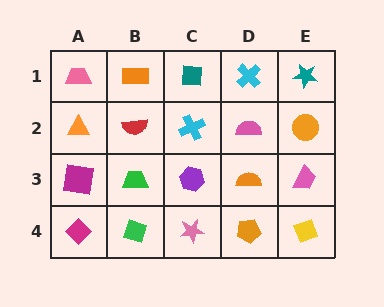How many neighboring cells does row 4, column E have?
2.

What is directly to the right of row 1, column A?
An orange rectangle.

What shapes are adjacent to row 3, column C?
A cyan cross (row 2, column C), a pink star (row 4, column C), a green trapezoid (row 3, column B), an orange semicircle (row 3, column D).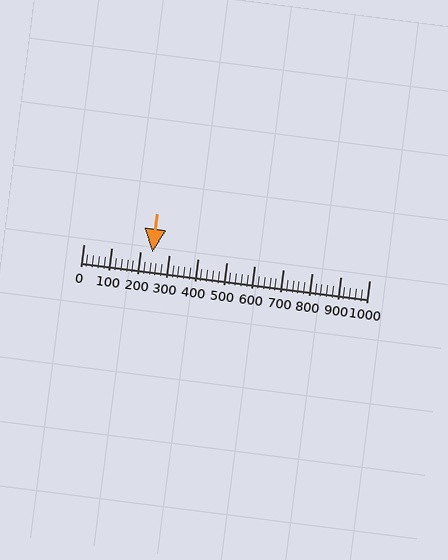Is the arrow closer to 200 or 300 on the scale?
The arrow is closer to 200.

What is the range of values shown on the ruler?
The ruler shows values from 0 to 1000.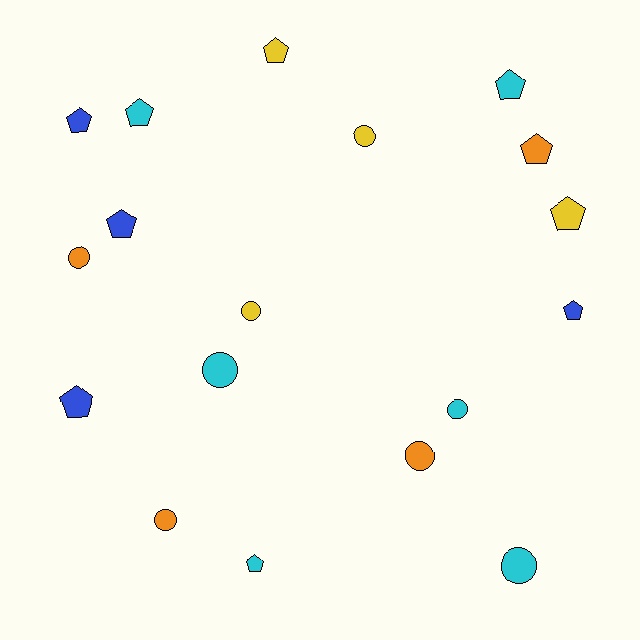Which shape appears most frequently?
Pentagon, with 10 objects.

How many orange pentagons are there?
There is 1 orange pentagon.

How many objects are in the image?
There are 18 objects.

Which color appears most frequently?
Cyan, with 6 objects.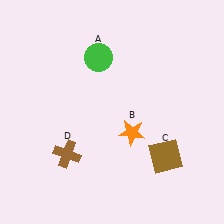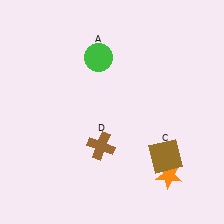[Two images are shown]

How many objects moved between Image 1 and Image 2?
2 objects moved between the two images.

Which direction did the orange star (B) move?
The orange star (B) moved down.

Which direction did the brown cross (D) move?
The brown cross (D) moved right.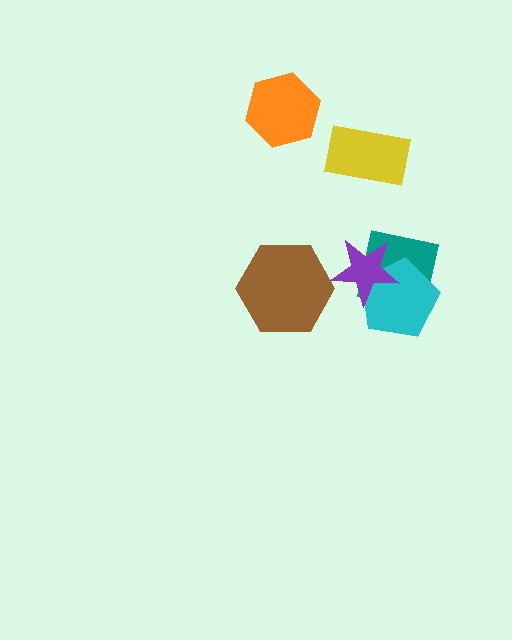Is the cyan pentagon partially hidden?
Yes, it is partially covered by another shape.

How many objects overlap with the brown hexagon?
0 objects overlap with the brown hexagon.